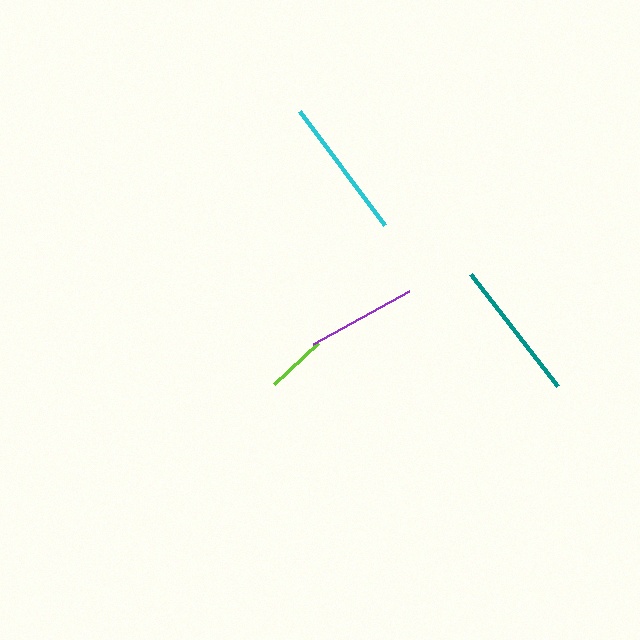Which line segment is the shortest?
The lime line is the shortest at approximately 60 pixels.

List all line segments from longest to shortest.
From longest to shortest: cyan, teal, purple, lime.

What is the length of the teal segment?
The teal segment is approximately 141 pixels long.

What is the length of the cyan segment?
The cyan segment is approximately 141 pixels long.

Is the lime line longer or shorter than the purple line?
The purple line is longer than the lime line.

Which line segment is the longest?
The cyan line is the longest at approximately 141 pixels.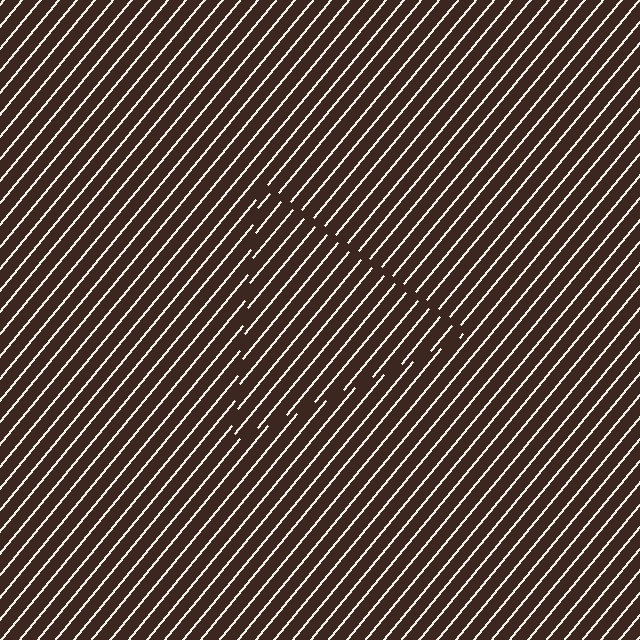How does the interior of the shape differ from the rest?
The interior of the shape contains the same grating, shifted by half a period — the contour is defined by the phase discontinuity where line-ends from the inner and outer gratings abut.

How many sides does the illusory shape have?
3 sides — the line-ends trace a triangle.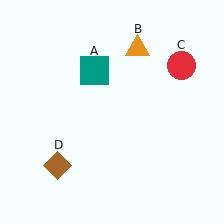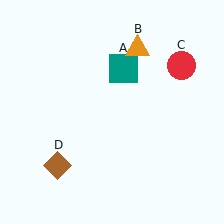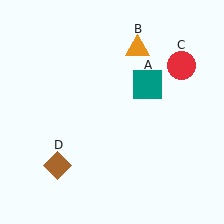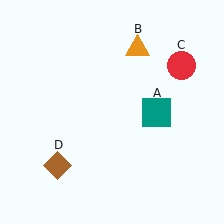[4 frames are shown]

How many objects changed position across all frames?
1 object changed position: teal square (object A).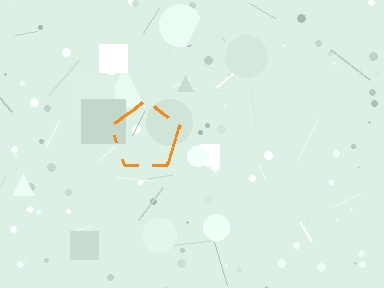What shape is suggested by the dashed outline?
The dashed outline suggests a pentagon.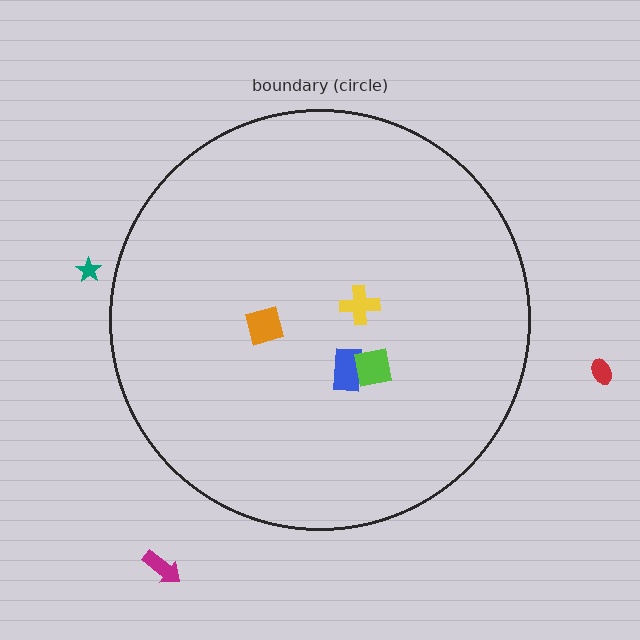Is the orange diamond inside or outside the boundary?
Inside.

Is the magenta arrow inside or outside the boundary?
Outside.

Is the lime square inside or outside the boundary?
Inside.